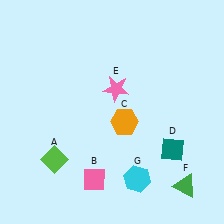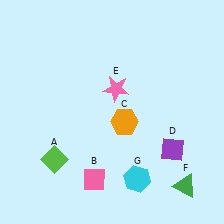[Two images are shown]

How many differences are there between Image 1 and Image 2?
There is 1 difference between the two images.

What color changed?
The diamond (D) changed from teal in Image 1 to purple in Image 2.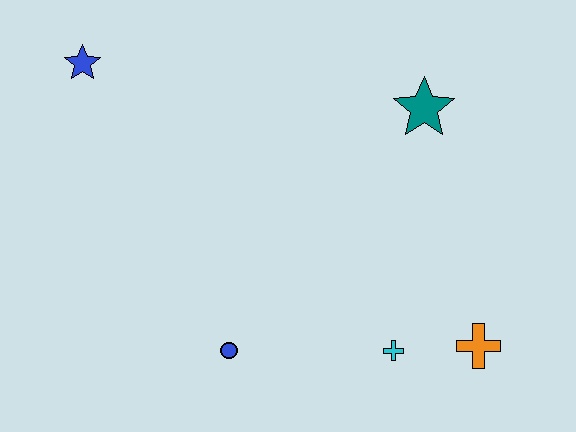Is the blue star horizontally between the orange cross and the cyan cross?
No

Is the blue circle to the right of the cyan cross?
No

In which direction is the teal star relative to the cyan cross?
The teal star is above the cyan cross.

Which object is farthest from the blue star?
The orange cross is farthest from the blue star.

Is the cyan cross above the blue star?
No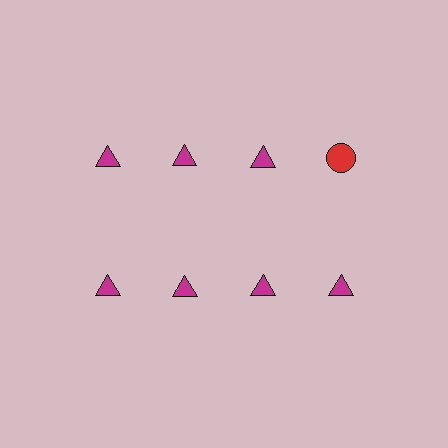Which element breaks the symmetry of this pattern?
The red circle in the top row, second from right column breaks the symmetry. All other shapes are magenta triangles.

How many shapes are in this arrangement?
There are 8 shapes arranged in a grid pattern.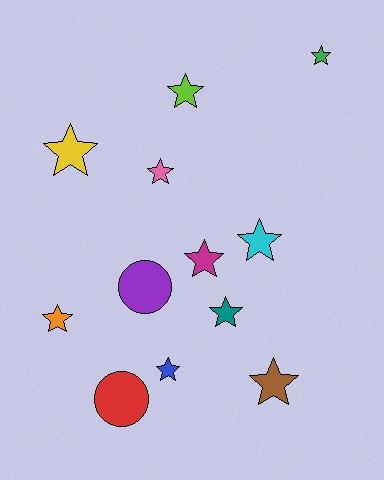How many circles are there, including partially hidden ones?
There are 2 circles.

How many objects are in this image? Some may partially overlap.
There are 12 objects.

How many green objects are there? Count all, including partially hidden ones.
There is 1 green object.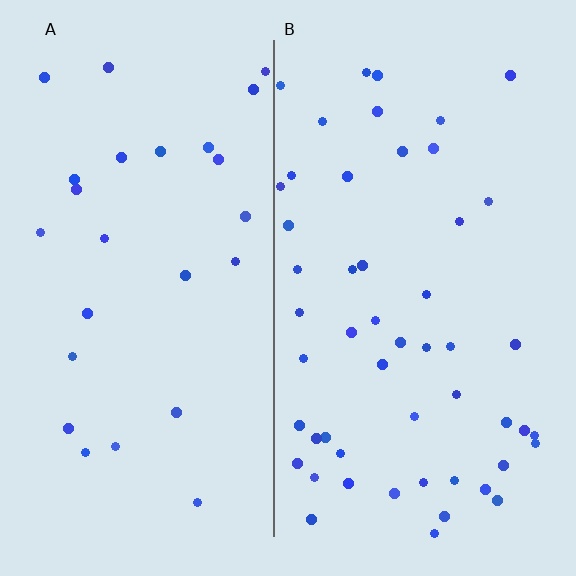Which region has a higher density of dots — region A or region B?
B (the right).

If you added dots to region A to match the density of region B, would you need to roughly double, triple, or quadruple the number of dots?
Approximately double.